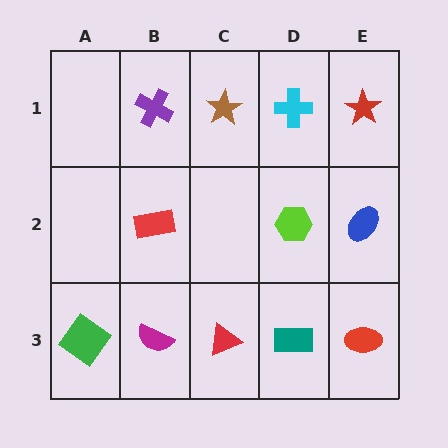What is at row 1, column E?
A red star.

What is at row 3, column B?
A magenta semicircle.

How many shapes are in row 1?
4 shapes.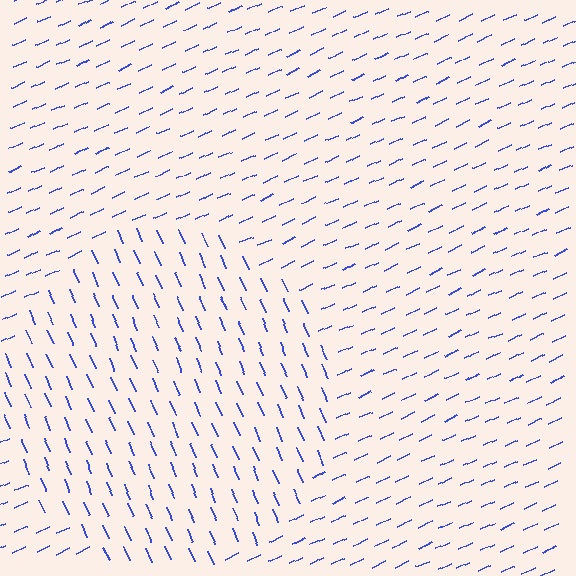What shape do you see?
I see a circle.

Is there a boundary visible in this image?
Yes, there is a texture boundary formed by a change in line orientation.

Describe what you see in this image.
The image is filled with small blue line segments. A circle region in the image has lines oriented differently from the surrounding lines, creating a visible texture boundary.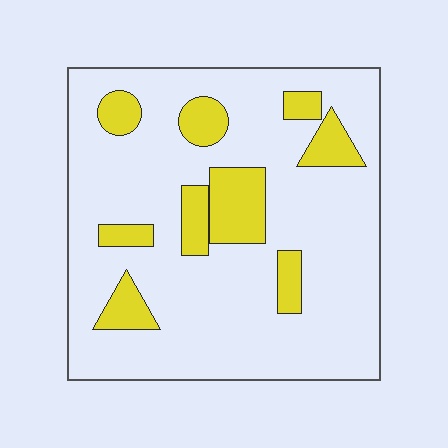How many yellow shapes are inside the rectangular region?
9.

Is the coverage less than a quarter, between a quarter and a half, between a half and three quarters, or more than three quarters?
Less than a quarter.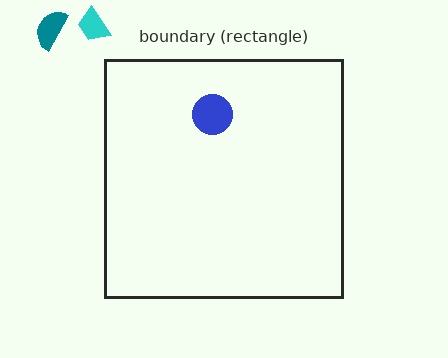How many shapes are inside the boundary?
1 inside, 2 outside.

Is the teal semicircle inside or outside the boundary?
Outside.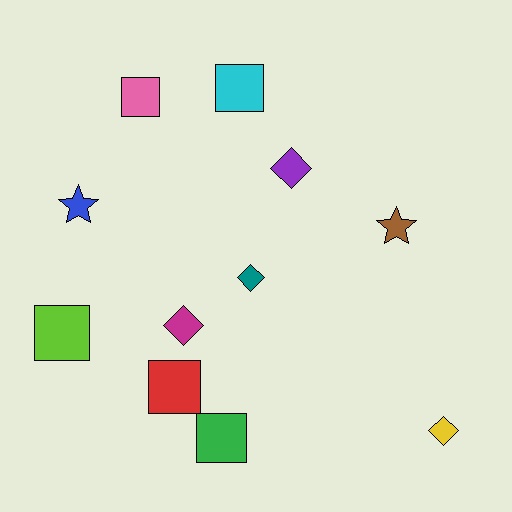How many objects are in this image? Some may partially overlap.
There are 11 objects.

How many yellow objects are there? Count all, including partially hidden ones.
There is 1 yellow object.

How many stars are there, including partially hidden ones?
There are 2 stars.